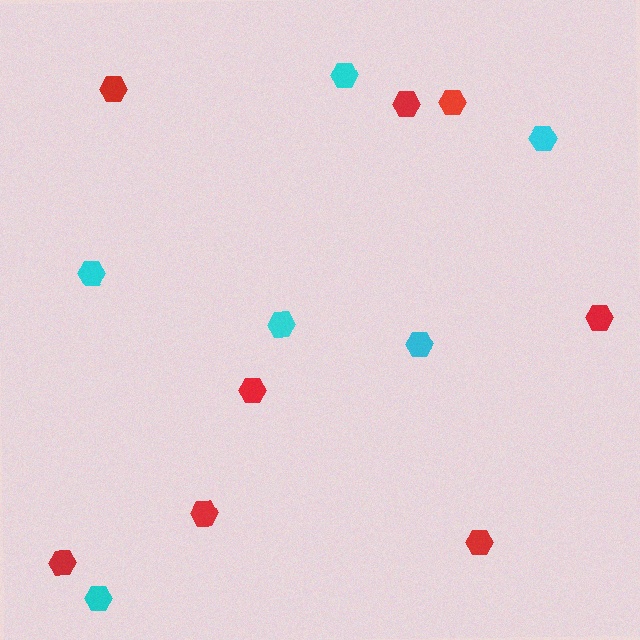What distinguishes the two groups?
There are 2 groups: one group of cyan hexagons (6) and one group of red hexagons (8).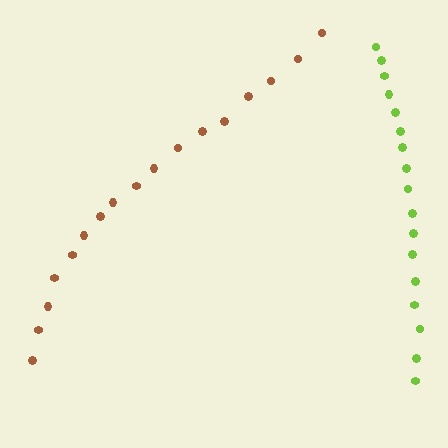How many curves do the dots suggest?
There are 2 distinct paths.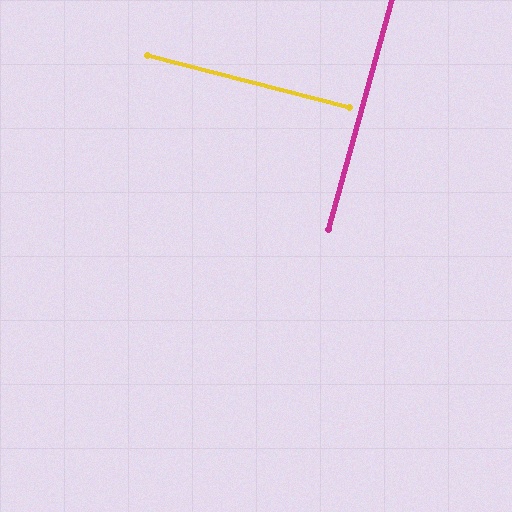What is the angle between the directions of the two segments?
Approximately 89 degrees.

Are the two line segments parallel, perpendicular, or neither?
Perpendicular — they meet at approximately 89°.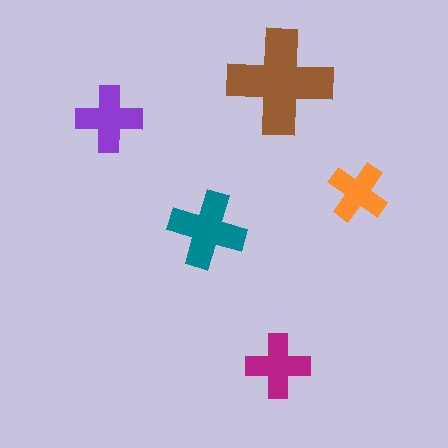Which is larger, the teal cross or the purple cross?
The teal one.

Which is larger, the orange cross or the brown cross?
The brown one.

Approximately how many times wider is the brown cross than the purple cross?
About 1.5 times wider.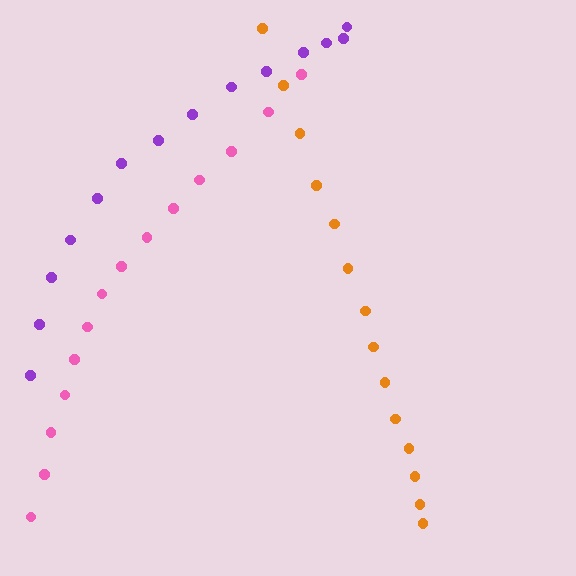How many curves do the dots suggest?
There are 3 distinct paths.